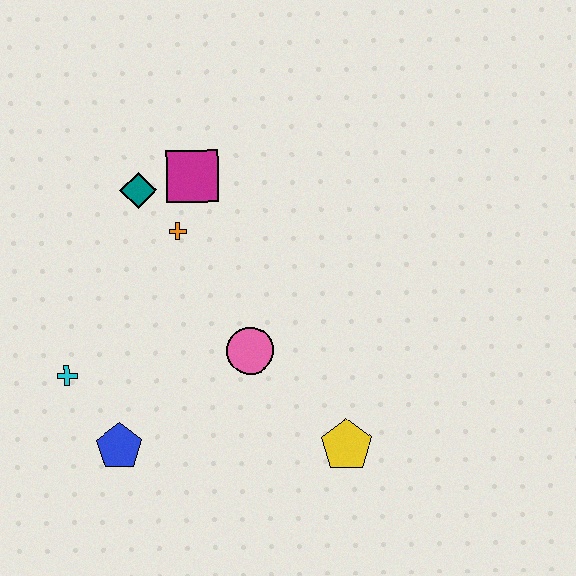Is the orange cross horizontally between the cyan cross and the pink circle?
Yes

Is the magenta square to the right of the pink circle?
No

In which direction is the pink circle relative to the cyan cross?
The pink circle is to the right of the cyan cross.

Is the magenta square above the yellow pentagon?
Yes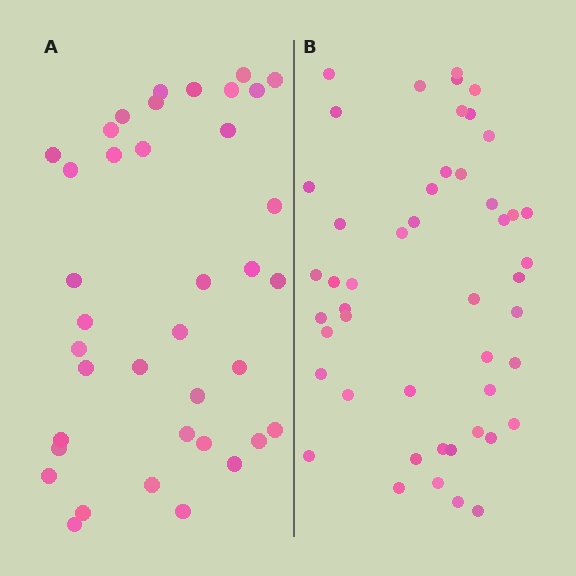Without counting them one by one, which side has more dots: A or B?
Region B (the right region) has more dots.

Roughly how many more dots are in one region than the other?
Region B has roughly 10 or so more dots than region A.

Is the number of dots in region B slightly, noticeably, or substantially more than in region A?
Region B has noticeably more, but not dramatically so. The ratio is roughly 1.3 to 1.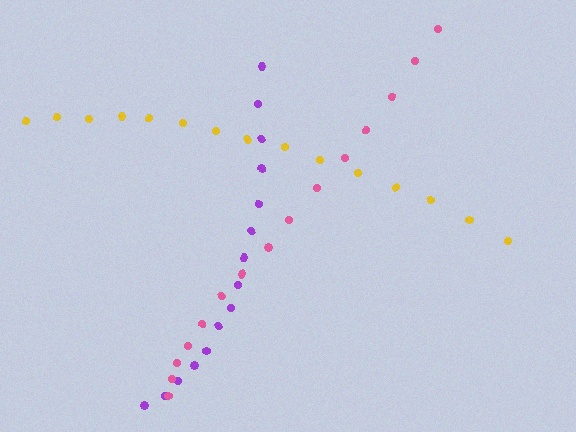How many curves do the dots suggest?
There are 3 distinct paths.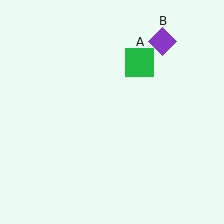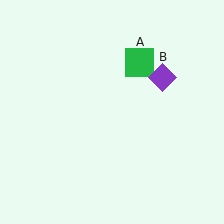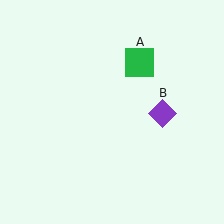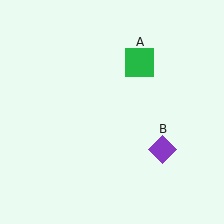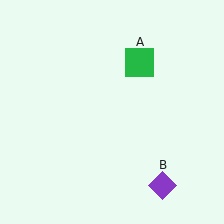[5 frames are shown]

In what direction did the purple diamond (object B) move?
The purple diamond (object B) moved down.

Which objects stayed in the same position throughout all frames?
Green square (object A) remained stationary.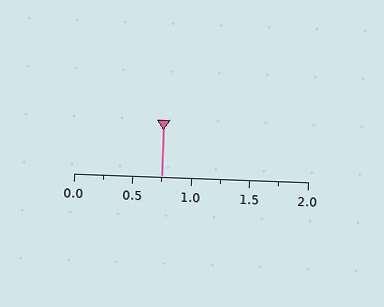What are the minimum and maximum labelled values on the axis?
The axis runs from 0.0 to 2.0.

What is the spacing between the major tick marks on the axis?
The major ticks are spaced 0.5 apart.